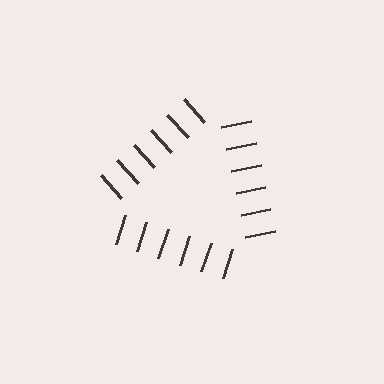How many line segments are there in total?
18 — 6 along each of the 3 edges.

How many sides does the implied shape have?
3 sides — the line-ends trace a triangle.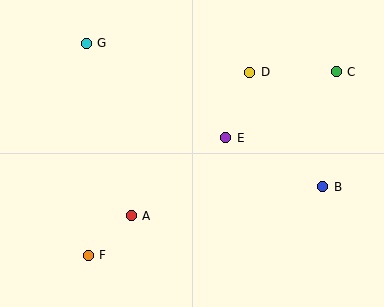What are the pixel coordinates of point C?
Point C is at (336, 72).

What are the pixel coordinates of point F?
Point F is at (88, 255).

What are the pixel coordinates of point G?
Point G is at (86, 43).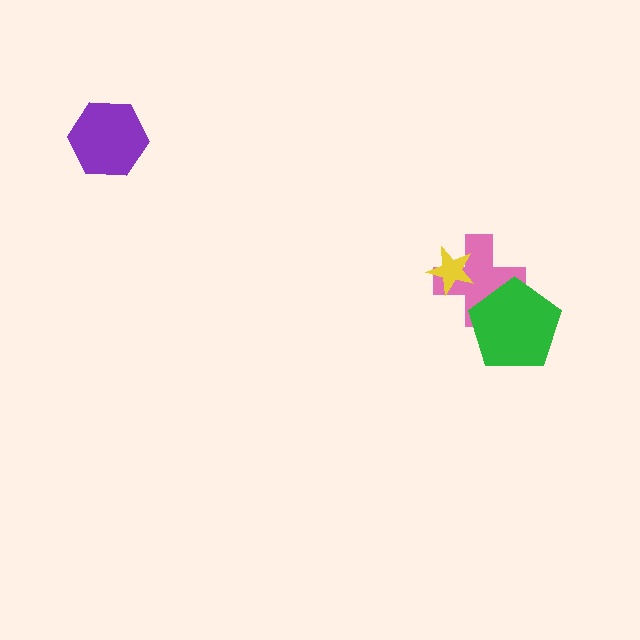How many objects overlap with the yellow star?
1 object overlaps with the yellow star.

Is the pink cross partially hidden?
Yes, it is partially covered by another shape.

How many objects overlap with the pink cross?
2 objects overlap with the pink cross.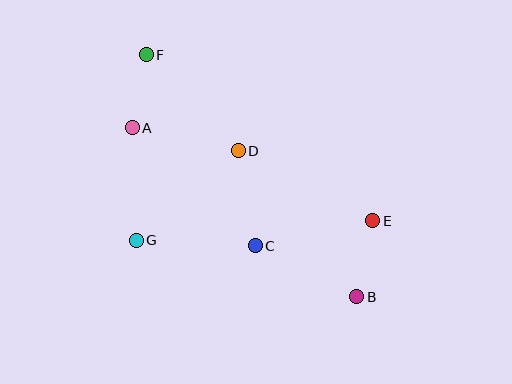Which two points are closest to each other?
Points A and F are closest to each other.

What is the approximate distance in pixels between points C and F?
The distance between C and F is approximately 220 pixels.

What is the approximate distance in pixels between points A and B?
The distance between A and B is approximately 281 pixels.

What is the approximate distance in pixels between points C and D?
The distance between C and D is approximately 96 pixels.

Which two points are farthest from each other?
Points B and F are farthest from each other.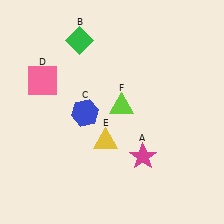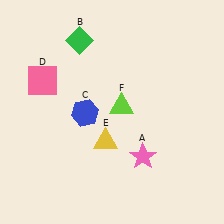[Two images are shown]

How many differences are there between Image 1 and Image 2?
There is 1 difference between the two images.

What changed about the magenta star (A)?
In Image 1, A is magenta. In Image 2, it changed to pink.